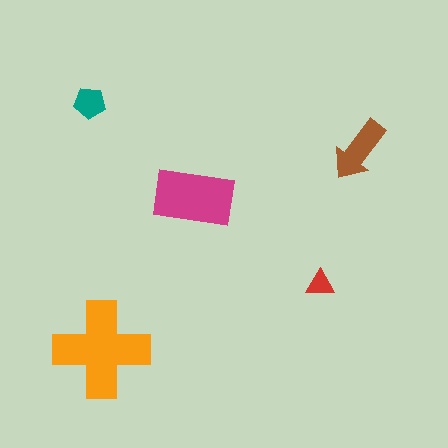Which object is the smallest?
The red triangle.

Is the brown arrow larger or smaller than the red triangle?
Larger.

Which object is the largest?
The orange cross.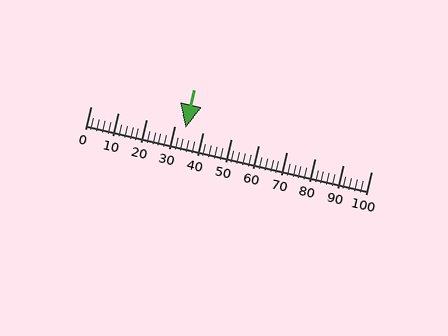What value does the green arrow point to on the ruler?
The green arrow points to approximately 34.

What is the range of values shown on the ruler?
The ruler shows values from 0 to 100.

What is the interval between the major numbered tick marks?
The major tick marks are spaced 10 units apart.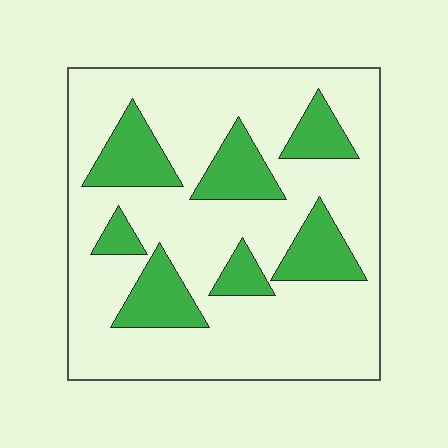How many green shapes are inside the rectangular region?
7.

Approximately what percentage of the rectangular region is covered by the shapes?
Approximately 25%.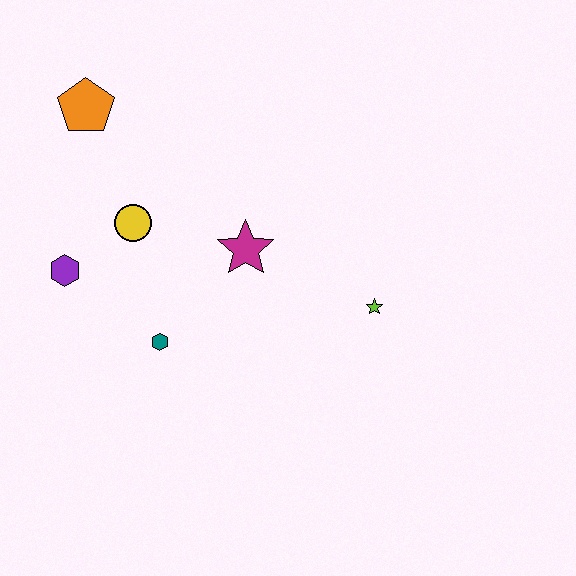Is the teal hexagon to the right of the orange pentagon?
Yes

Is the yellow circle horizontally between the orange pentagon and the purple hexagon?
No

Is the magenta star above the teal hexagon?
Yes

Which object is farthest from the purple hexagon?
The lime star is farthest from the purple hexagon.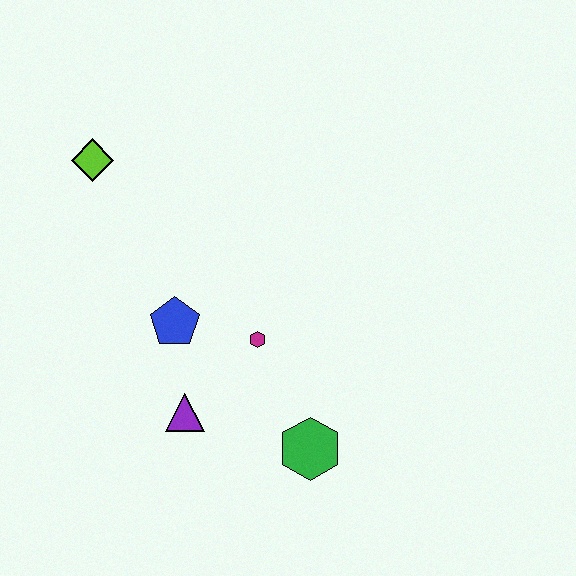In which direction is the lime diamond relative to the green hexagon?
The lime diamond is above the green hexagon.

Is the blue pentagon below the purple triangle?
No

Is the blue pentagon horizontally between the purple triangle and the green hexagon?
No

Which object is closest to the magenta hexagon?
The blue pentagon is closest to the magenta hexagon.